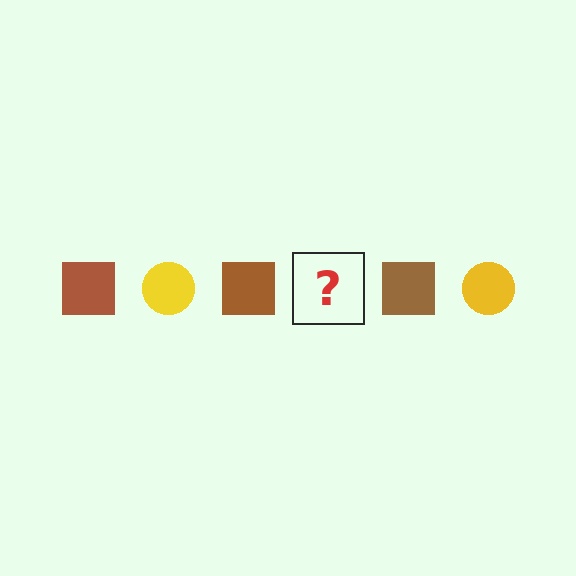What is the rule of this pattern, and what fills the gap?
The rule is that the pattern alternates between brown square and yellow circle. The gap should be filled with a yellow circle.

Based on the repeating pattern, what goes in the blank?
The blank should be a yellow circle.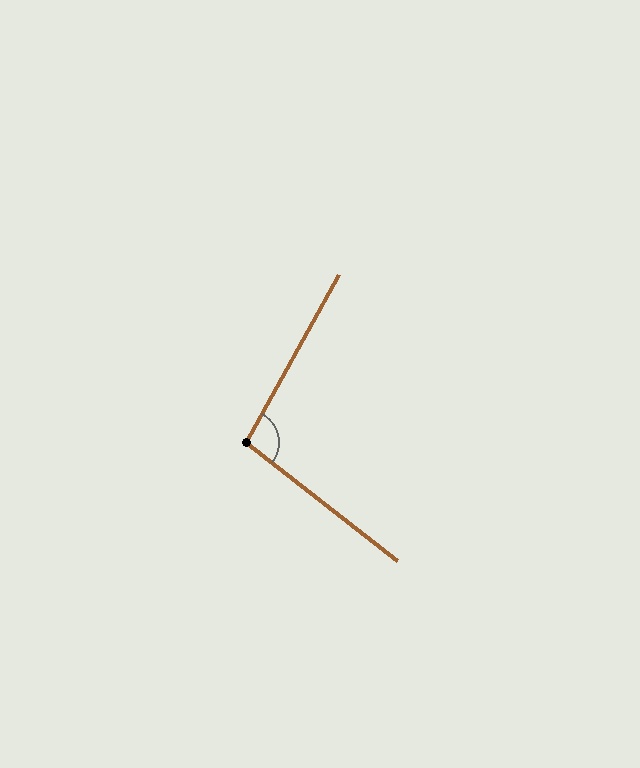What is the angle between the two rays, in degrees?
Approximately 99 degrees.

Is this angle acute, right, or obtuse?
It is obtuse.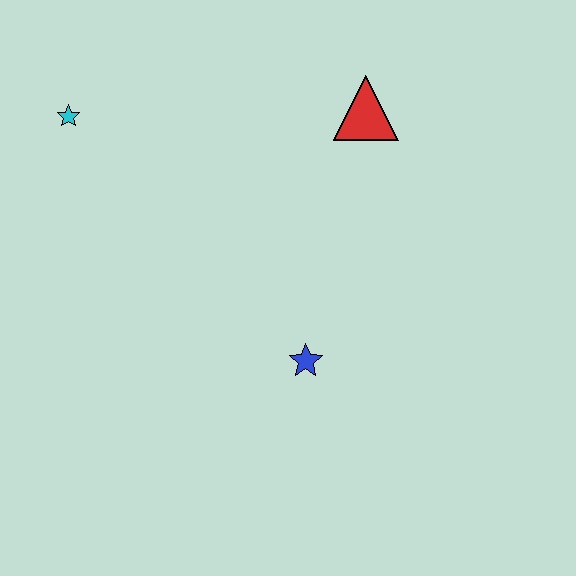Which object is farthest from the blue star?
The cyan star is farthest from the blue star.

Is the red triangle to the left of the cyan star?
No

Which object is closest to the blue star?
The red triangle is closest to the blue star.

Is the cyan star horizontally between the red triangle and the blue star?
No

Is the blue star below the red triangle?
Yes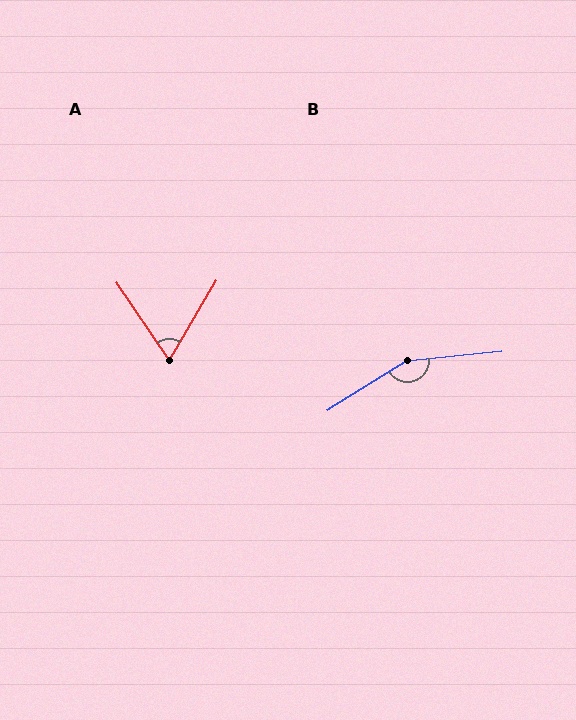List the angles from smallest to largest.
A (65°), B (154°).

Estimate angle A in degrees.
Approximately 65 degrees.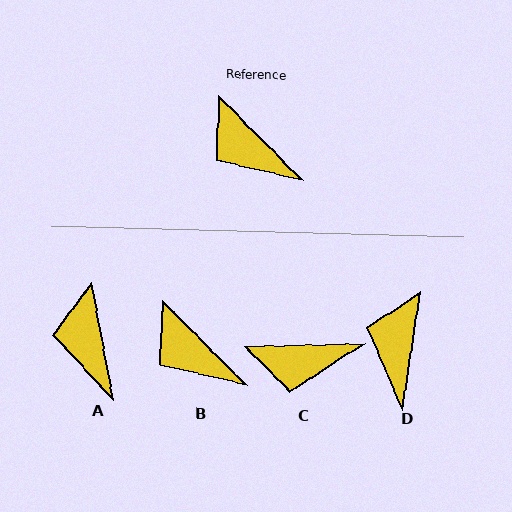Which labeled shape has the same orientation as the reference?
B.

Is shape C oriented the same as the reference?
No, it is off by about 47 degrees.